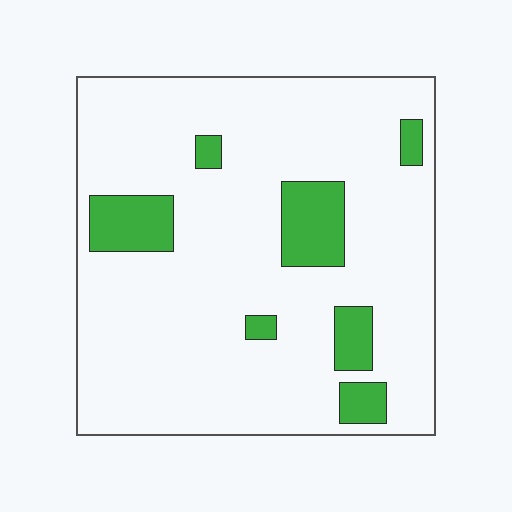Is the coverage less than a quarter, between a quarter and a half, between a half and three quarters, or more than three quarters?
Less than a quarter.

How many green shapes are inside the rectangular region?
7.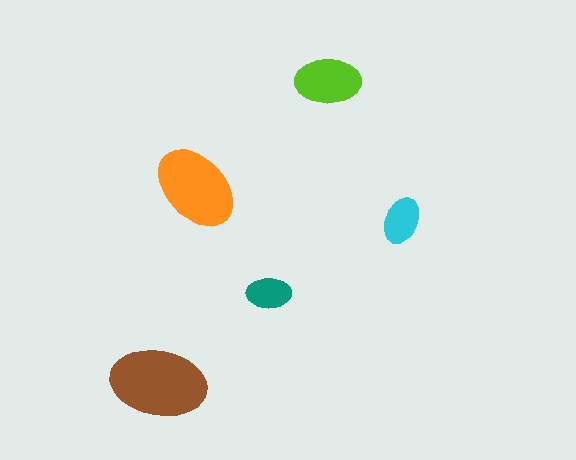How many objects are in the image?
There are 5 objects in the image.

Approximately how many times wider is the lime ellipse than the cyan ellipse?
About 1.5 times wider.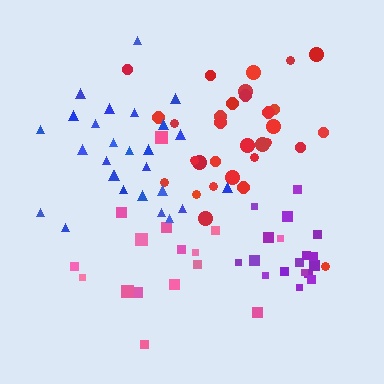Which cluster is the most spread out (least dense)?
Pink.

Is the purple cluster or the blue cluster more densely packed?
Purple.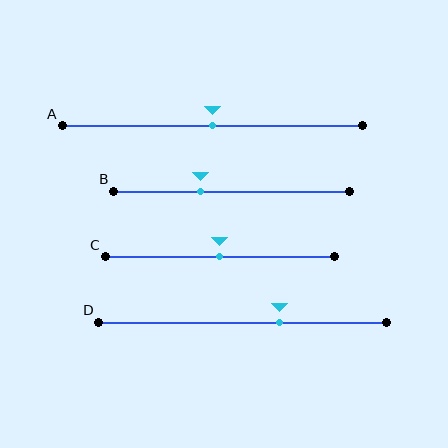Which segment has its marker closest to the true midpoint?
Segment A has its marker closest to the true midpoint.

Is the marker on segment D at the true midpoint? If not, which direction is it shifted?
No, the marker on segment D is shifted to the right by about 13% of the segment length.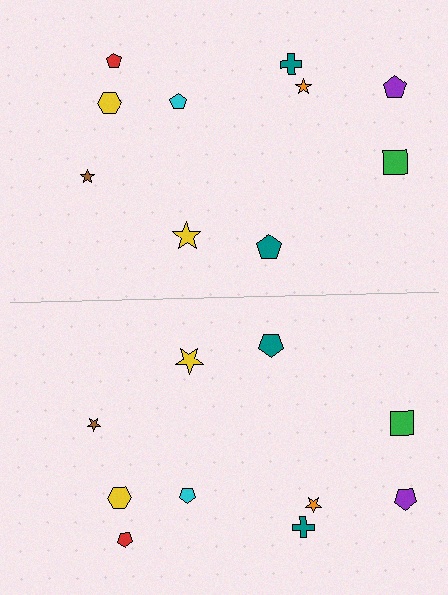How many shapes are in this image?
There are 20 shapes in this image.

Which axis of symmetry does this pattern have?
The pattern has a horizontal axis of symmetry running through the center of the image.